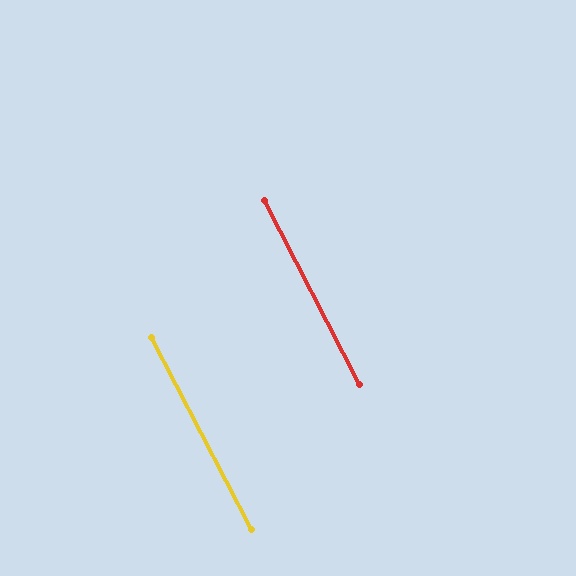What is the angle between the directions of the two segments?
Approximately 0 degrees.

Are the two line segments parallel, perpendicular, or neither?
Parallel — their directions differ by only 0.1°.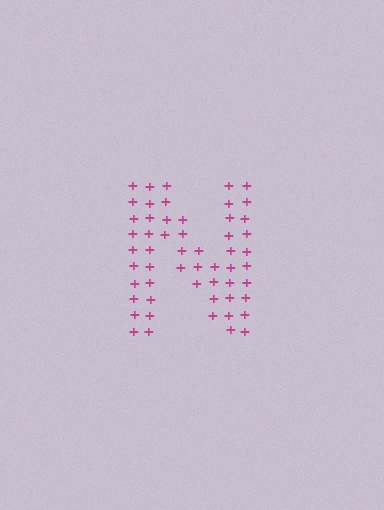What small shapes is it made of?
It is made of small plus signs.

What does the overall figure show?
The overall figure shows the letter N.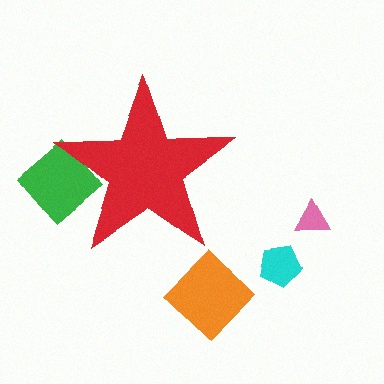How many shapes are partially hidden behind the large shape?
1 shape is partially hidden.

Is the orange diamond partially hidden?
No, the orange diamond is fully visible.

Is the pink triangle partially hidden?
No, the pink triangle is fully visible.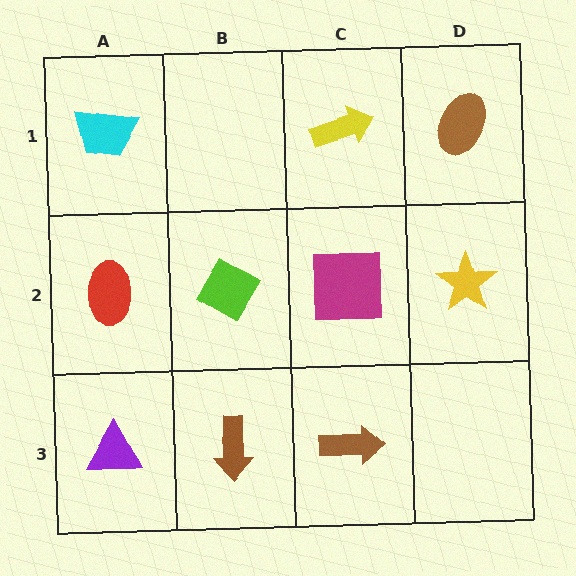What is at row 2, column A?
A red ellipse.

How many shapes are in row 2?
4 shapes.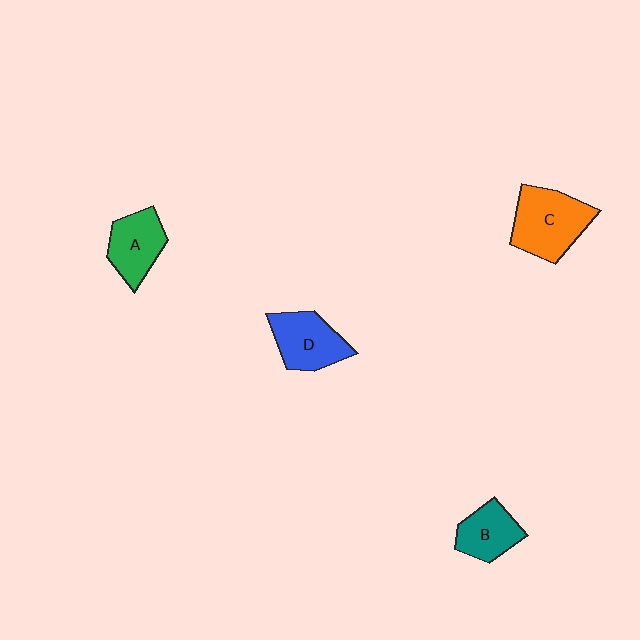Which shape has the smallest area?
Shape B (teal).